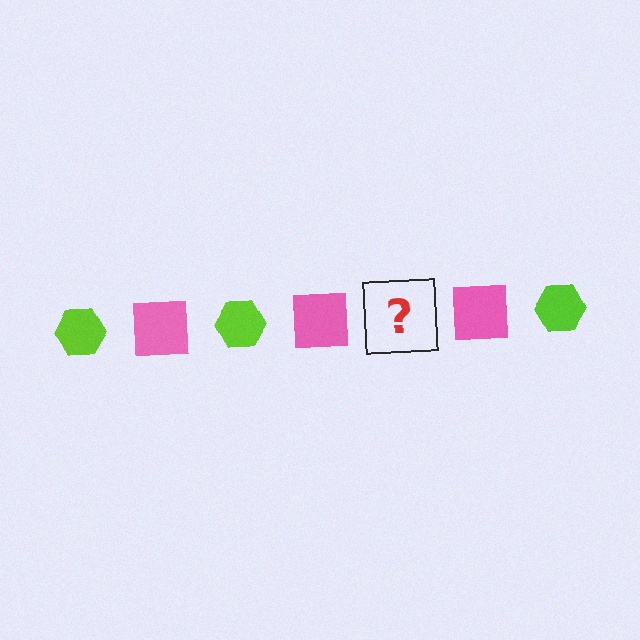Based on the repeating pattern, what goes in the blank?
The blank should be a lime hexagon.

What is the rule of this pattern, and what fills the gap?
The rule is that the pattern alternates between lime hexagon and pink square. The gap should be filled with a lime hexagon.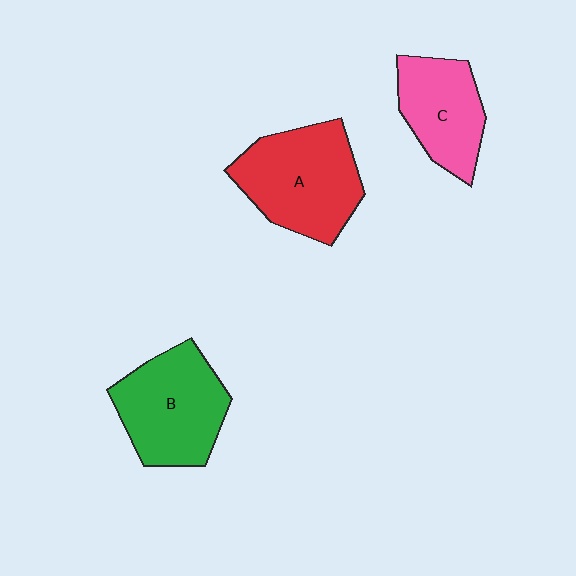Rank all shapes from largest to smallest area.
From largest to smallest: A (red), B (green), C (pink).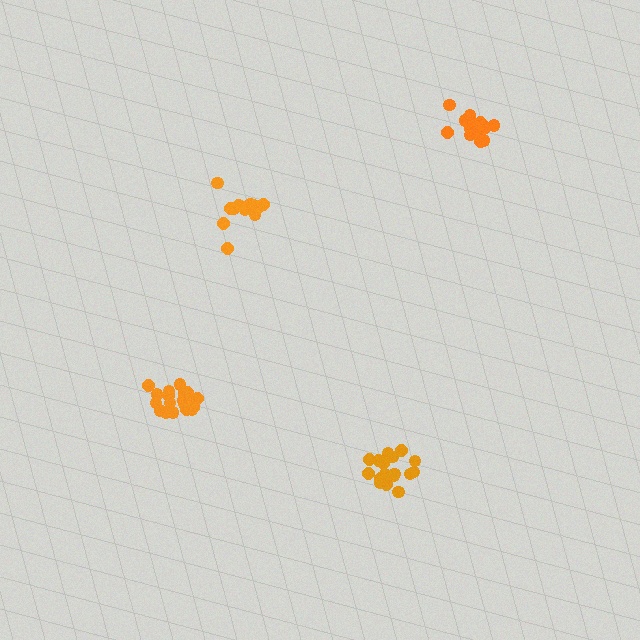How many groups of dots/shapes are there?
There are 4 groups.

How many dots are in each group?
Group 1: 16 dots, Group 2: 19 dots, Group 3: 13 dots, Group 4: 18 dots (66 total).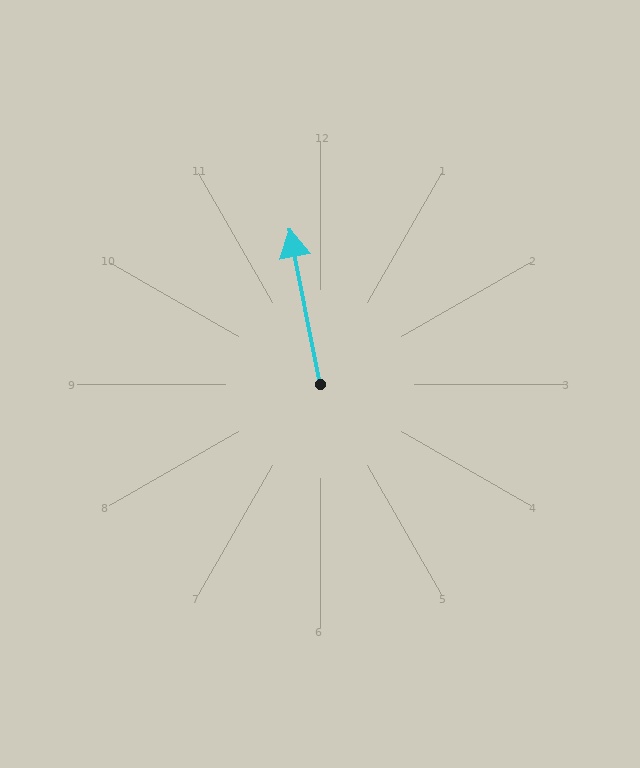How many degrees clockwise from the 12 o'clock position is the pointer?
Approximately 349 degrees.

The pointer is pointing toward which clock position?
Roughly 12 o'clock.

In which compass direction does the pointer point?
North.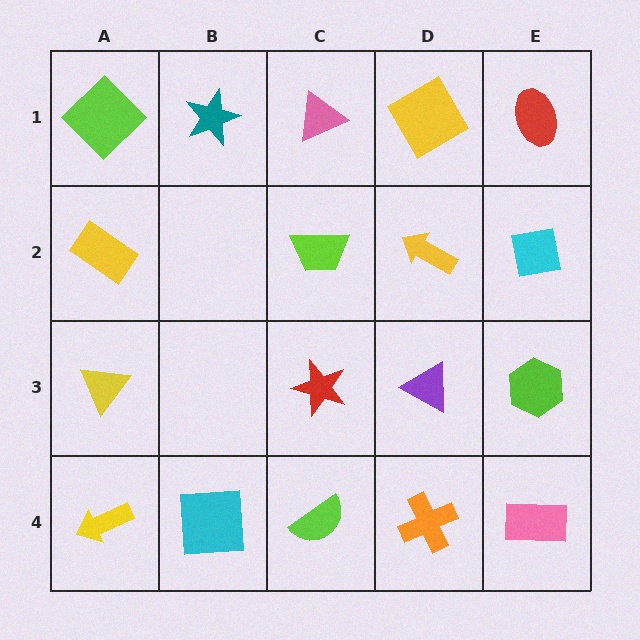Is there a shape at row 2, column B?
No, that cell is empty.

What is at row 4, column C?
A lime semicircle.